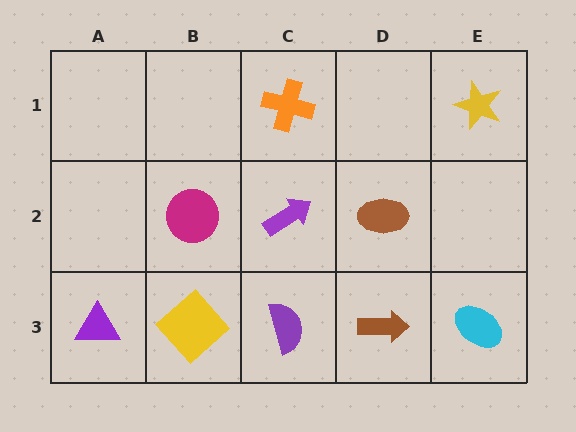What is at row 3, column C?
A purple semicircle.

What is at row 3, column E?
A cyan ellipse.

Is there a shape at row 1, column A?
No, that cell is empty.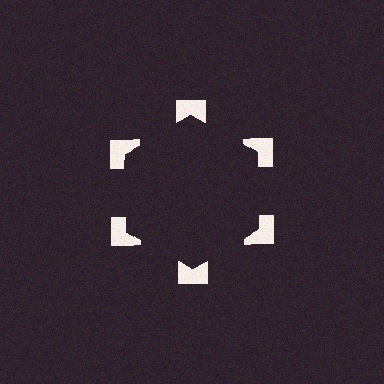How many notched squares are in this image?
There are 6 — one at each vertex of the illusory hexagon.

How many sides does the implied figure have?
6 sides.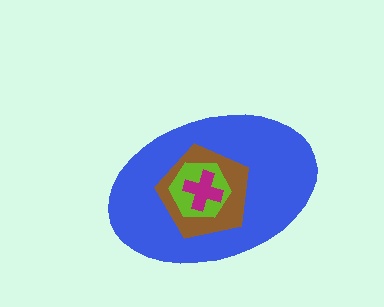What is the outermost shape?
The blue ellipse.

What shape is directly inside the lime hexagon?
The magenta cross.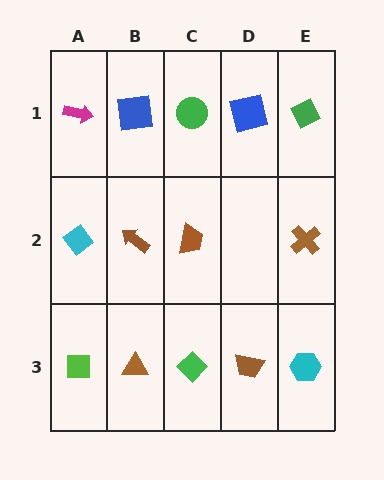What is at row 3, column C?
A green diamond.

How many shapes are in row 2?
4 shapes.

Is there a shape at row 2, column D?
No, that cell is empty.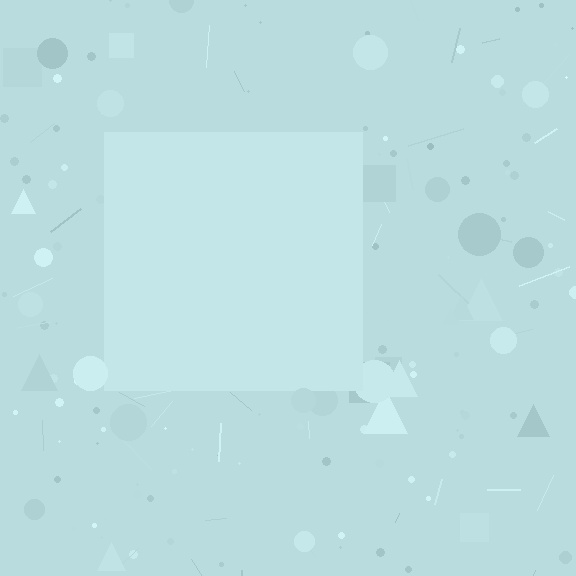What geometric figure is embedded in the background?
A square is embedded in the background.